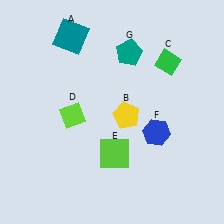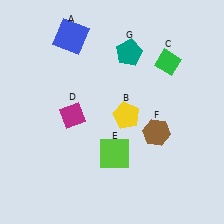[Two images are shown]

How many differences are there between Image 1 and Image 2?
There are 3 differences between the two images.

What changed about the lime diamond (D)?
In Image 1, D is lime. In Image 2, it changed to magenta.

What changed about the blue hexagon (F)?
In Image 1, F is blue. In Image 2, it changed to brown.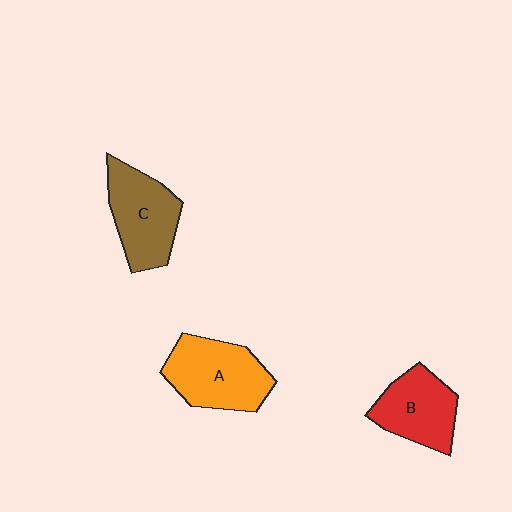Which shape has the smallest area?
Shape B (red).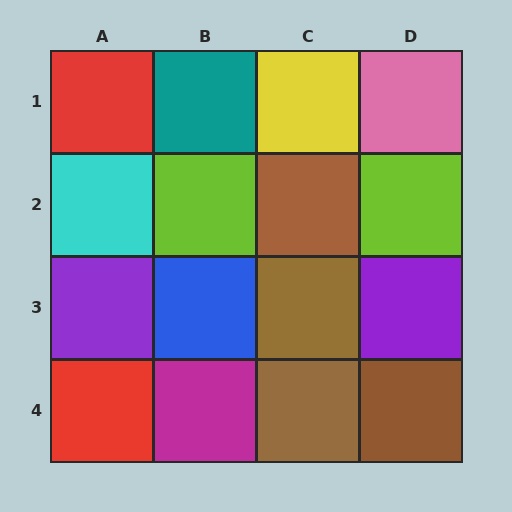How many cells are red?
2 cells are red.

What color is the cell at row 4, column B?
Magenta.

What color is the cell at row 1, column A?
Red.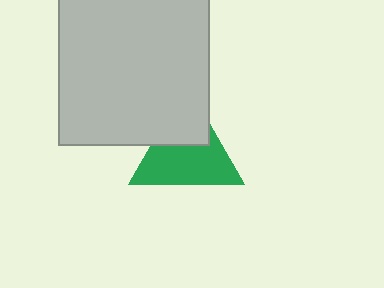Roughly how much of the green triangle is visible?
Most of it is visible (roughly 65%).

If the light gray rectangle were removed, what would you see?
You would see the complete green triangle.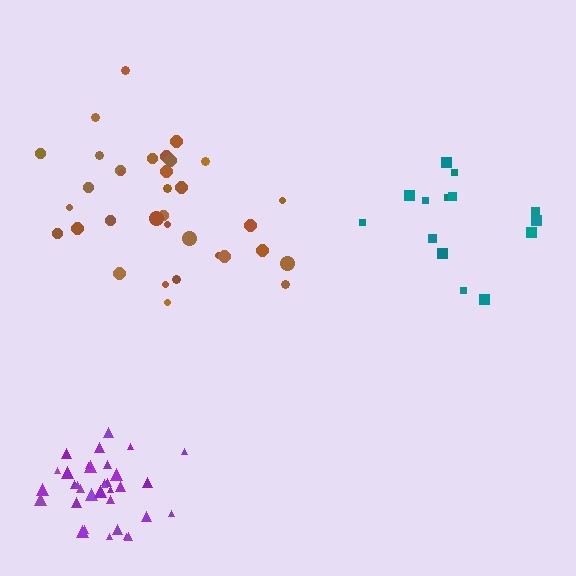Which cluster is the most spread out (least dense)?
Teal.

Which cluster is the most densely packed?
Purple.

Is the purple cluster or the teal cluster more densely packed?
Purple.